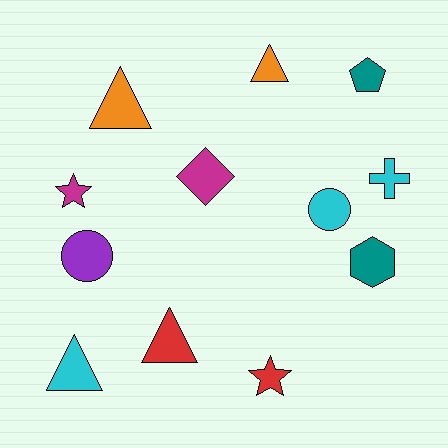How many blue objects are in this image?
There are no blue objects.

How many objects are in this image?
There are 12 objects.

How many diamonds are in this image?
There is 1 diamond.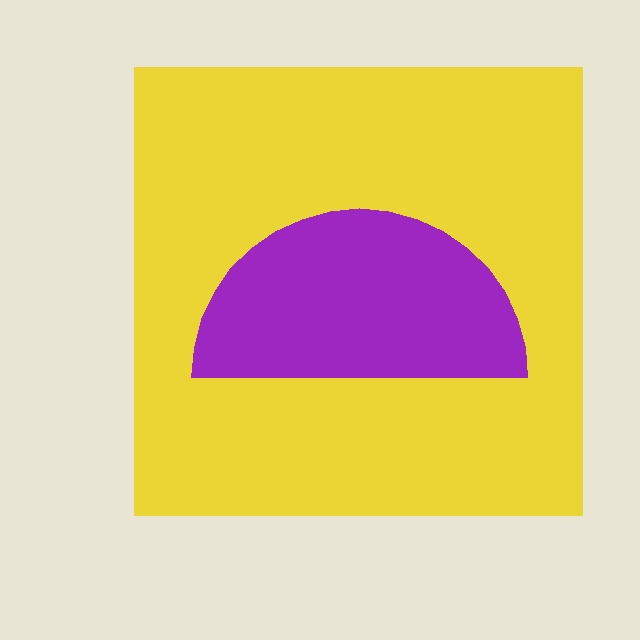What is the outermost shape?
The yellow square.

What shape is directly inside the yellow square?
The purple semicircle.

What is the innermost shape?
The purple semicircle.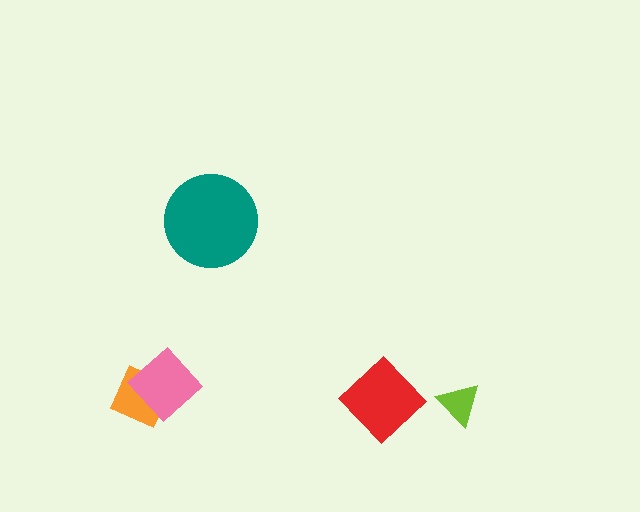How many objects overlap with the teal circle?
0 objects overlap with the teal circle.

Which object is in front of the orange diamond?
The pink diamond is in front of the orange diamond.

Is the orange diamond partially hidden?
Yes, it is partially covered by another shape.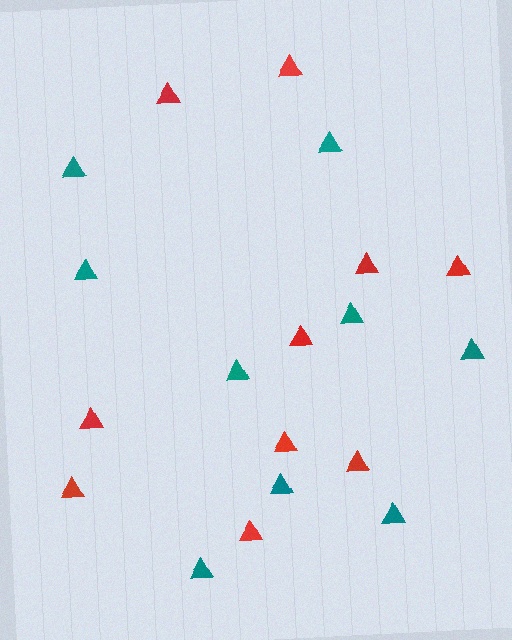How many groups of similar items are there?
There are 2 groups: one group of red triangles (10) and one group of teal triangles (9).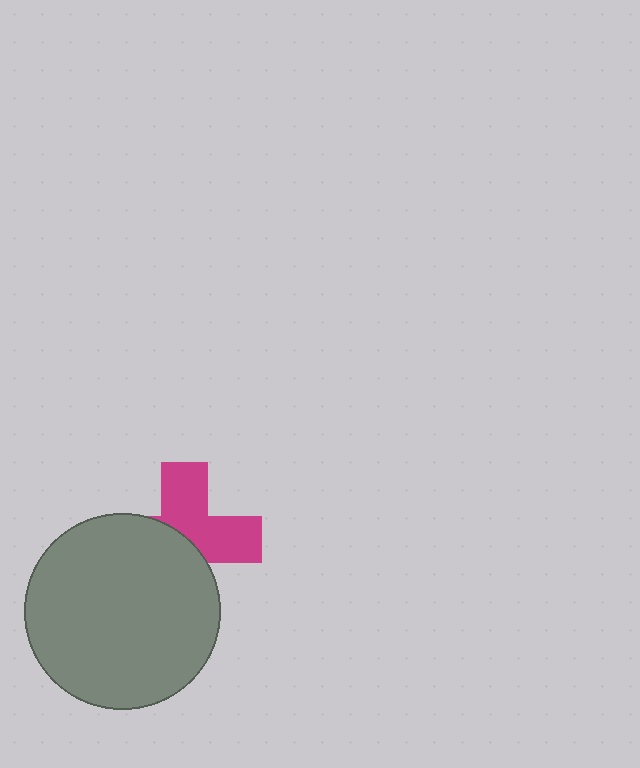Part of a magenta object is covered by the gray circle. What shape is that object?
It is a cross.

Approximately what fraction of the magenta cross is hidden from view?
Roughly 51% of the magenta cross is hidden behind the gray circle.